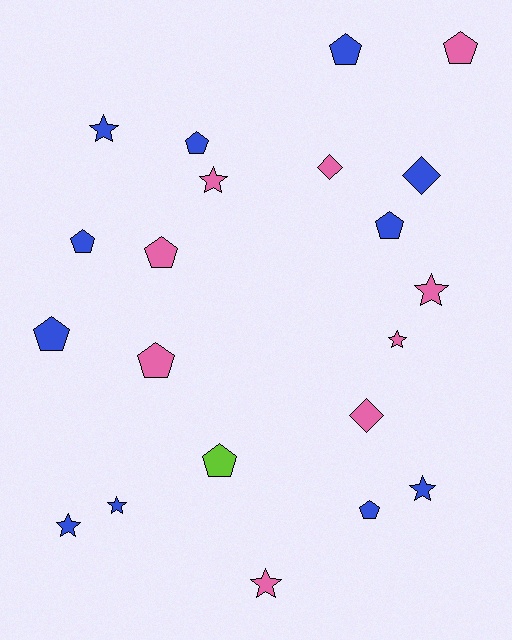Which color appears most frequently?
Blue, with 11 objects.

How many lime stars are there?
There are no lime stars.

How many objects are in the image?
There are 21 objects.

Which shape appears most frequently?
Pentagon, with 10 objects.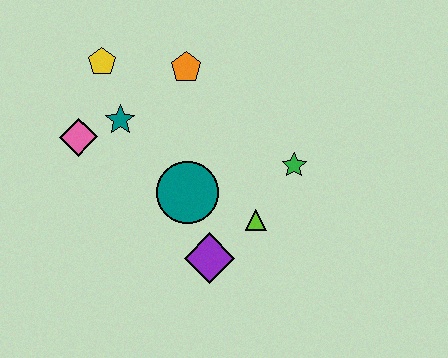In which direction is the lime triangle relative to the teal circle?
The lime triangle is to the right of the teal circle.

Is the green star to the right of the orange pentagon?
Yes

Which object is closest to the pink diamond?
The teal star is closest to the pink diamond.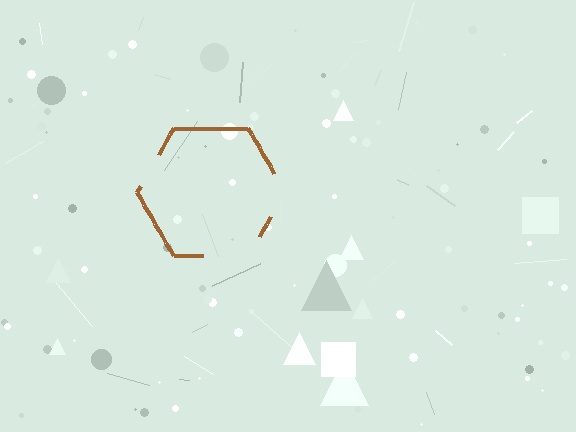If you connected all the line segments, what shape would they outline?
They would outline a hexagon.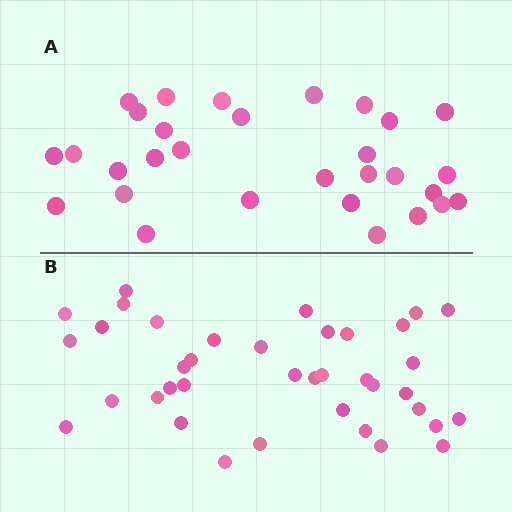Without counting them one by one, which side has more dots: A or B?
Region B (the bottom region) has more dots.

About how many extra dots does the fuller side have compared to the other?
Region B has roughly 8 or so more dots than region A.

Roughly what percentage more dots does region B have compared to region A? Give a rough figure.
About 25% more.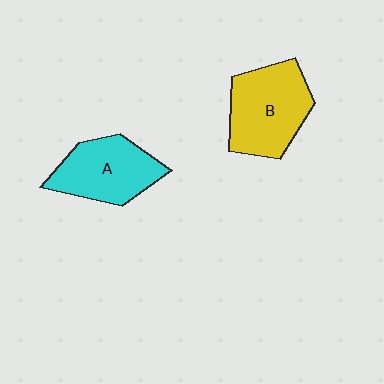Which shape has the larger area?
Shape B (yellow).